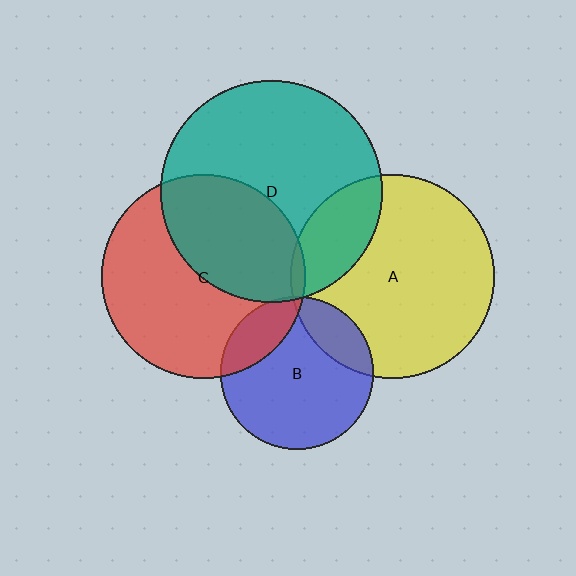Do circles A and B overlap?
Yes.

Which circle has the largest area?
Circle D (teal).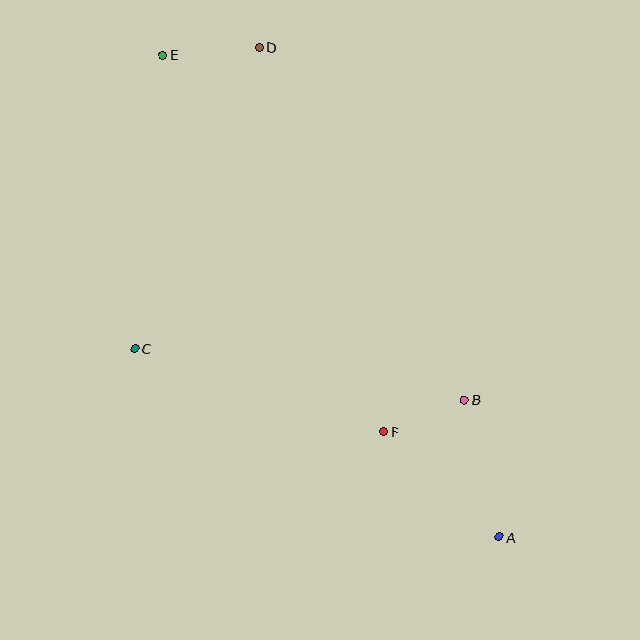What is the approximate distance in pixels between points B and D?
The distance between B and D is approximately 408 pixels.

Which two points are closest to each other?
Points B and F are closest to each other.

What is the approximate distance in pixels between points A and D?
The distance between A and D is approximately 545 pixels.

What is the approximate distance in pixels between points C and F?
The distance between C and F is approximately 263 pixels.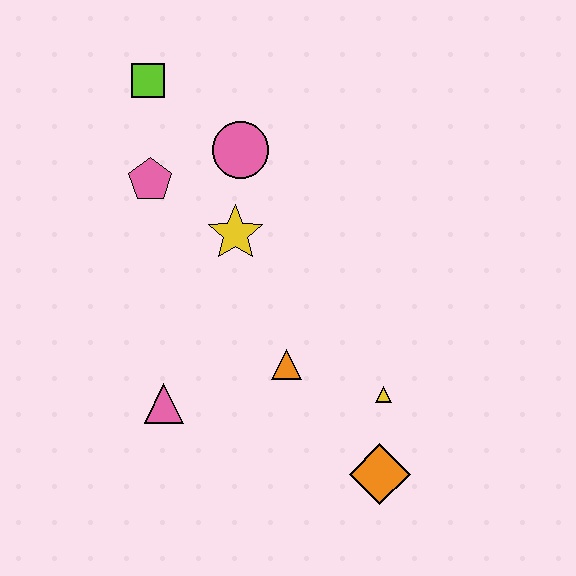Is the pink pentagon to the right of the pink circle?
No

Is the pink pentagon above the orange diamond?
Yes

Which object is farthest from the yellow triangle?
The lime square is farthest from the yellow triangle.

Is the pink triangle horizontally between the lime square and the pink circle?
Yes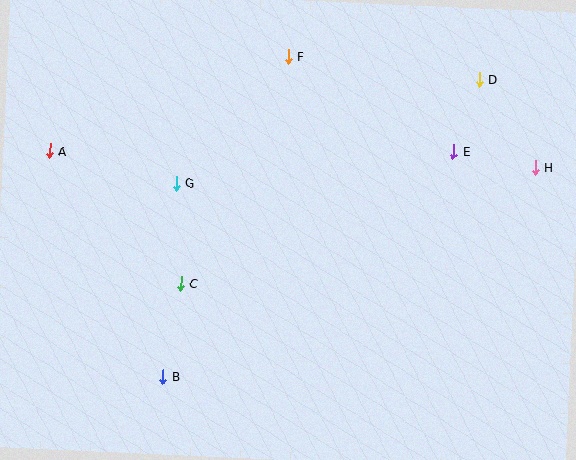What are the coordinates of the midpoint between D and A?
The midpoint between D and A is at (264, 115).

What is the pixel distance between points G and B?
The distance between G and B is 194 pixels.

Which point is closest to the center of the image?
Point C at (181, 283) is closest to the center.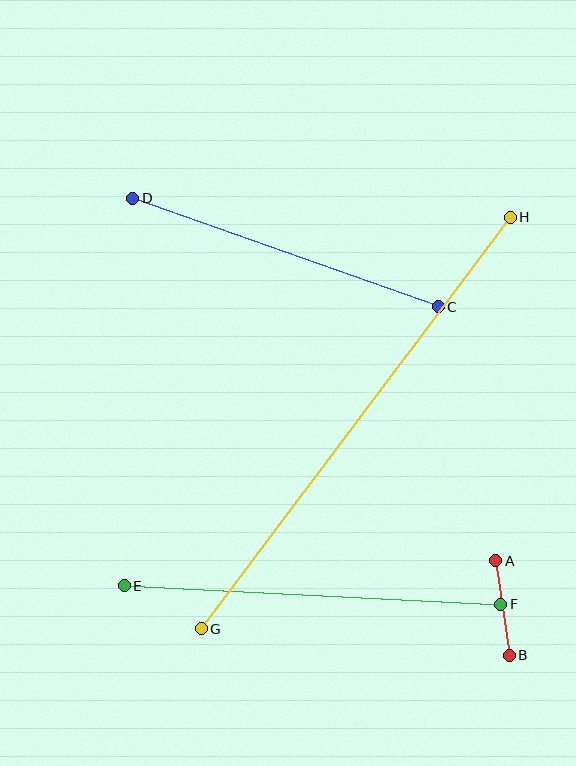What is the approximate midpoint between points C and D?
The midpoint is at approximately (286, 253) pixels.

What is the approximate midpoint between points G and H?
The midpoint is at approximately (356, 423) pixels.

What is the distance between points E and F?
The distance is approximately 377 pixels.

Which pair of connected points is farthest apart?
Points G and H are farthest apart.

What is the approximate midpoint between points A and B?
The midpoint is at approximately (502, 608) pixels.